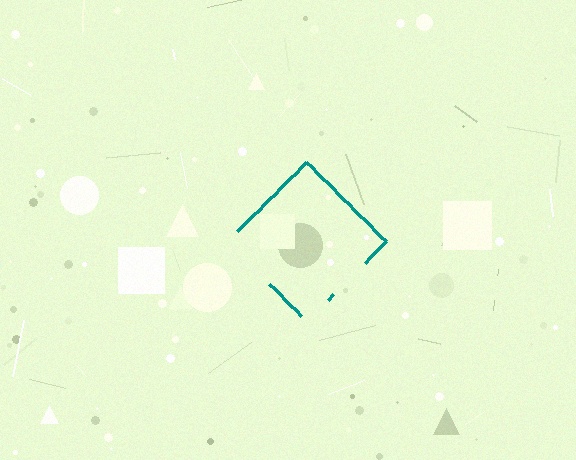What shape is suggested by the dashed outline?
The dashed outline suggests a diamond.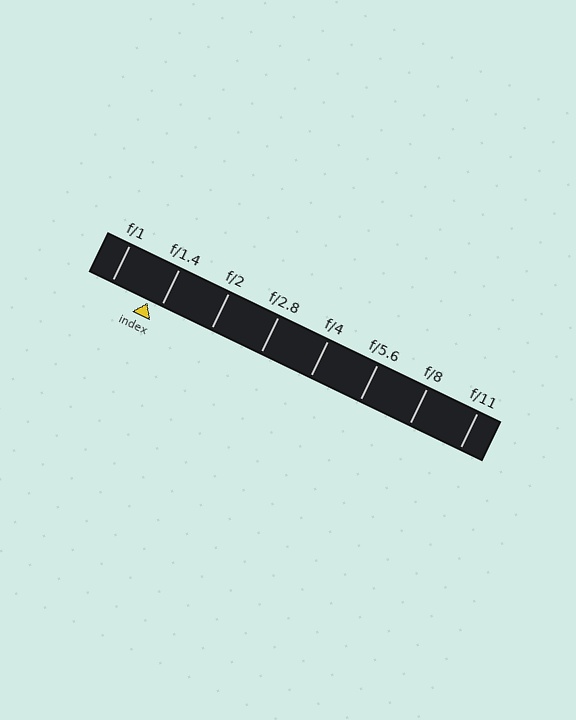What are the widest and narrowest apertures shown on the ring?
The widest aperture shown is f/1 and the narrowest is f/11.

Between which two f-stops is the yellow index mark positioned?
The index mark is between f/1 and f/1.4.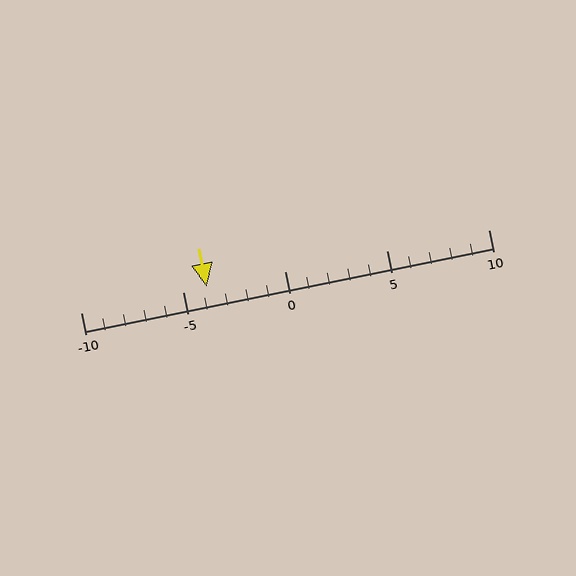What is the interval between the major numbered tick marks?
The major tick marks are spaced 5 units apart.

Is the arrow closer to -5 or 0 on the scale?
The arrow is closer to -5.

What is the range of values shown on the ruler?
The ruler shows values from -10 to 10.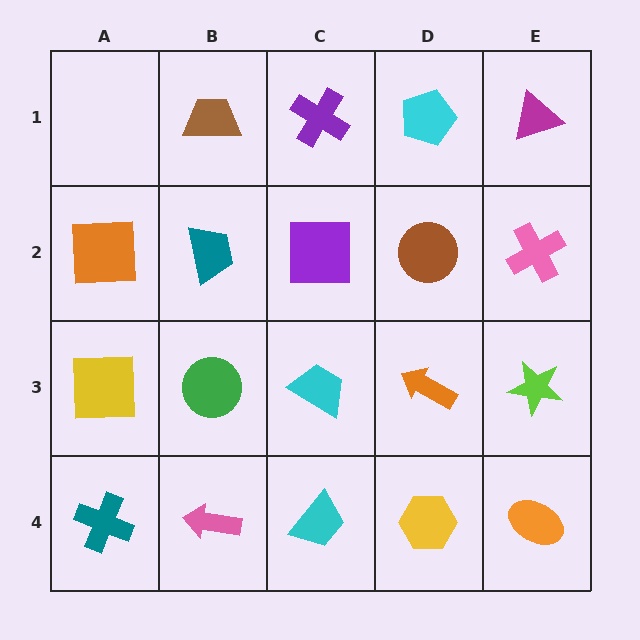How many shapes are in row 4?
5 shapes.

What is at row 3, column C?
A cyan trapezoid.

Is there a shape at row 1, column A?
No, that cell is empty.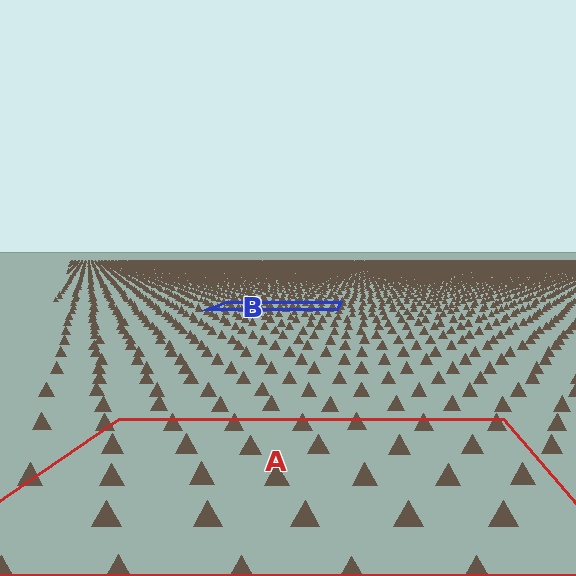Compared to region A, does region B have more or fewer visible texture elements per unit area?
Region B has more texture elements per unit area — they are packed more densely because it is farther away.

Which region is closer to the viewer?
Region A is closer. The texture elements there are larger and more spread out.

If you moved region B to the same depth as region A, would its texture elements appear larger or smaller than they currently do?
They would appear larger. At a closer depth, the same texture elements are projected at a bigger on-screen size.